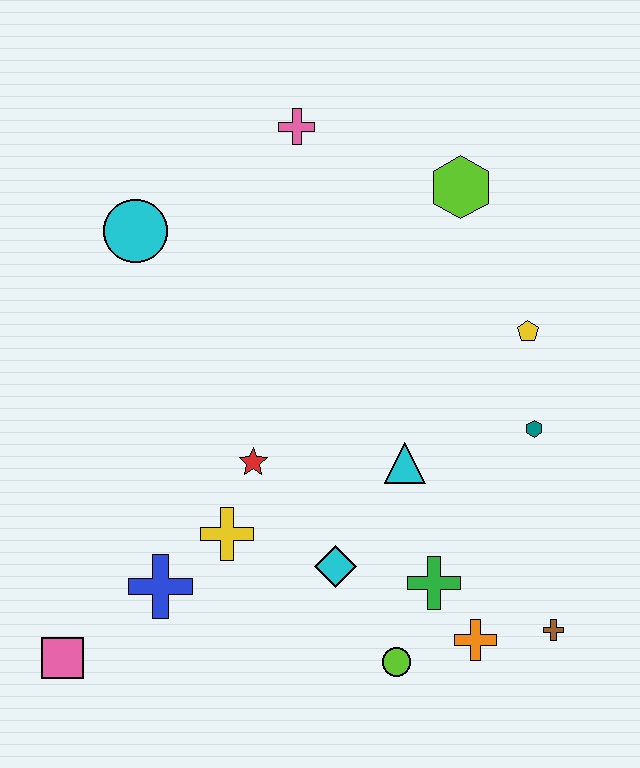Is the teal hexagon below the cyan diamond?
No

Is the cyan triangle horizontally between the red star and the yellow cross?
No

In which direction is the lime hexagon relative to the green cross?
The lime hexagon is above the green cross.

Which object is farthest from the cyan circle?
The brown cross is farthest from the cyan circle.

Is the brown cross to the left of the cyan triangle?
No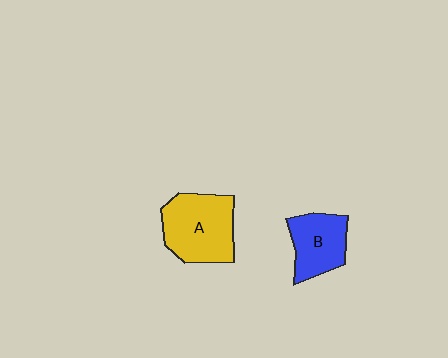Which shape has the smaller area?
Shape B (blue).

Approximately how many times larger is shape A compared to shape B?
Approximately 1.4 times.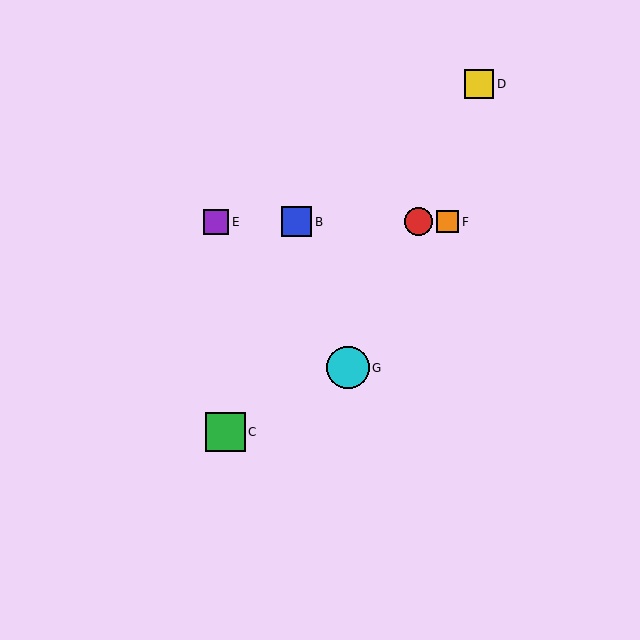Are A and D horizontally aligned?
No, A is at y≈222 and D is at y≈84.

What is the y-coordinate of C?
Object C is at y≈432.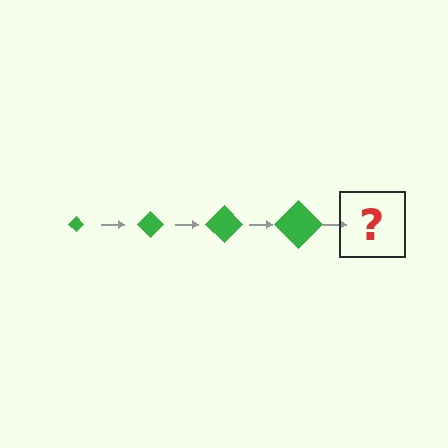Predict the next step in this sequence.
The next step is a green diamond, larger than the previous one.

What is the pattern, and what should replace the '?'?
The pattern is that the diamond gets progressively larger each step. The '?' should be a green diamond, larger than the previous one.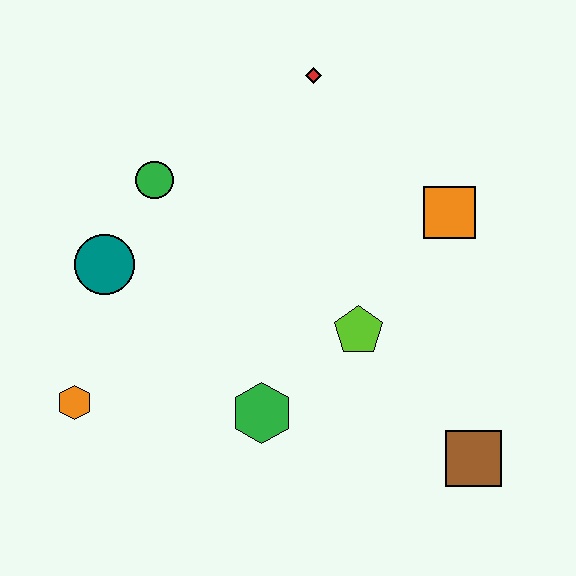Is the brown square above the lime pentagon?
No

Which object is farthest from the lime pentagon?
The orange hexagon is farthest from the lime pentagon.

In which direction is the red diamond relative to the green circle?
The red diamond is to the right of the green circle.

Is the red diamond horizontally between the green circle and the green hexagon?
No